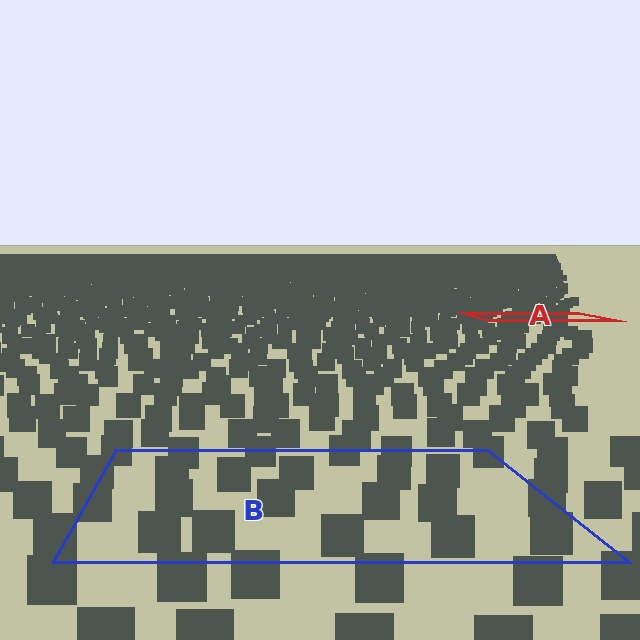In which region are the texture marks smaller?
The texture marks are smaller in region A, because it is farther away.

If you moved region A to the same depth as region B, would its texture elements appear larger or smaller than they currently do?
They would appear larger. At a closer depth, the same texture elements are projected at a bigger on-screen size.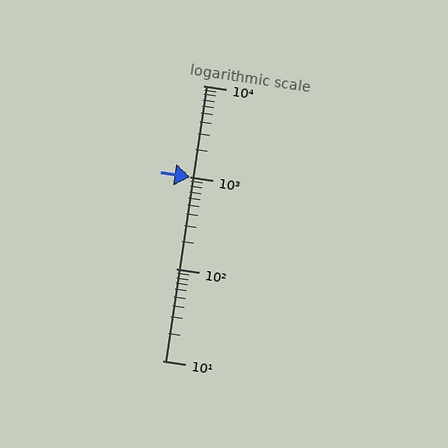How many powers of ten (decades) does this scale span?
The scale spans 3 decades, from 10 to 10000.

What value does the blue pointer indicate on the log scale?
The pointer indicates approximately 1000.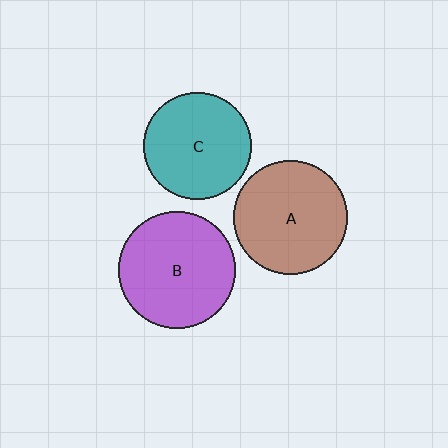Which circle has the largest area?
Circle B (purple).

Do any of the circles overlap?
No, none of the circles overlap.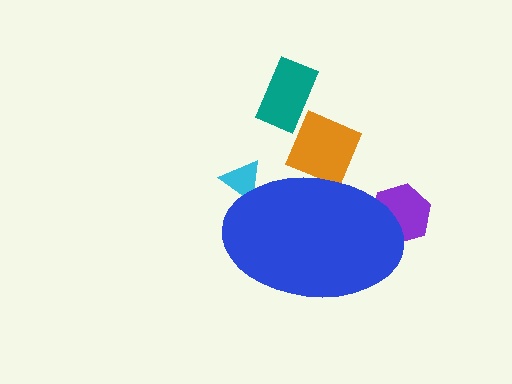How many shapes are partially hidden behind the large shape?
3 shapes are partially hidden.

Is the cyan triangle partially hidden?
Yes, the cyan triangle is partially hidden behind the blue ellipse.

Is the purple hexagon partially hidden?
Yes, the purple hexagon is partially hidden behind the blue ellipse.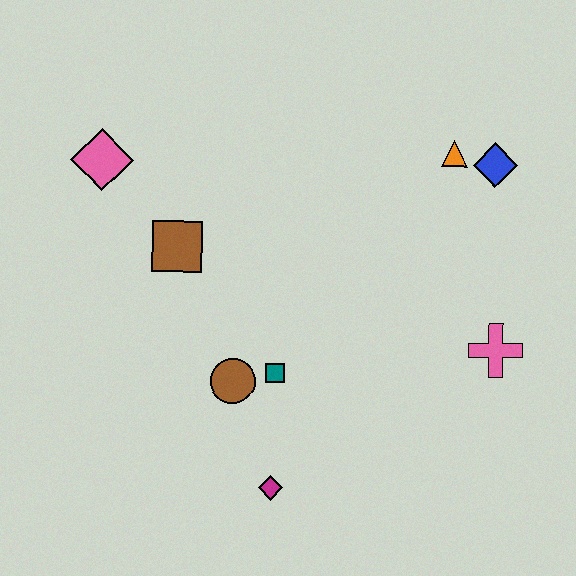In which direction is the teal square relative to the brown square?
The teal square is below the brown square.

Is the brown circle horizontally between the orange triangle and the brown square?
Yes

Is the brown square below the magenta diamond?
No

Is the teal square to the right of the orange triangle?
No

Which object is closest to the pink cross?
The blue diamond is closest to the pink cross.